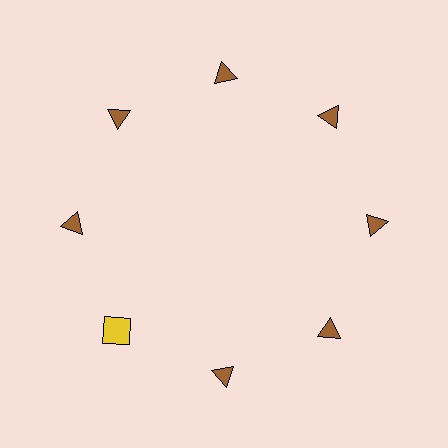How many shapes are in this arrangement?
There are 8 shapes arranged in a ring pattern.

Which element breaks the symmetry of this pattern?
The yellow square at roughly the 8 o'clock position breaks the symmetry. All other shapes are brown triangles.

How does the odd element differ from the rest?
It differs in both color (yellow instead of brown) and shape (square instead of triangle).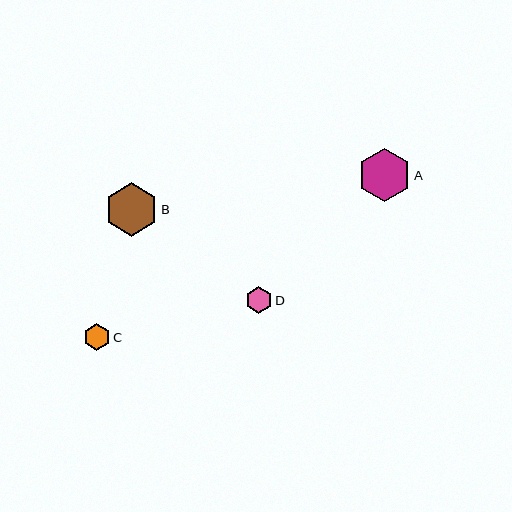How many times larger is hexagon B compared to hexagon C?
Hexagon B is approximately 2.0 times the size of hexagon C.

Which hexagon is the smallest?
Hexagon D is the smallest with a size of approximately 27 pixels.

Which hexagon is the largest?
Hexagon B is the largest with a size of approximately 53 pixels.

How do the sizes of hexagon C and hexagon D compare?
Hexagon C and hexagon D are approximately the same size.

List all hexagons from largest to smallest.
From largest to smallest: B, A, C, D.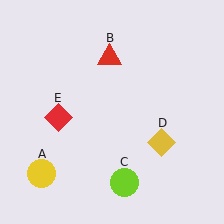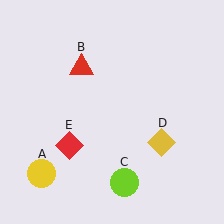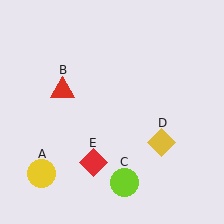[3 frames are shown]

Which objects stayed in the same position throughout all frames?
Yellow circle (object A) and lime circle (object C) and yellow diamond (object D) remained stationary.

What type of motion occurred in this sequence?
The red triangle (object B), red diamond (object E) rotated counterclockwise around the center of the scene.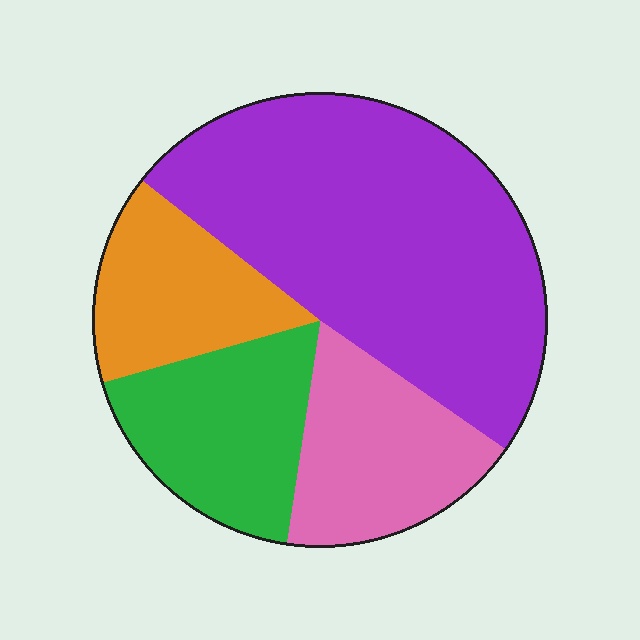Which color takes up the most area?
Purple, at roughly 50%.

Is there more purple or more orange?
Purple.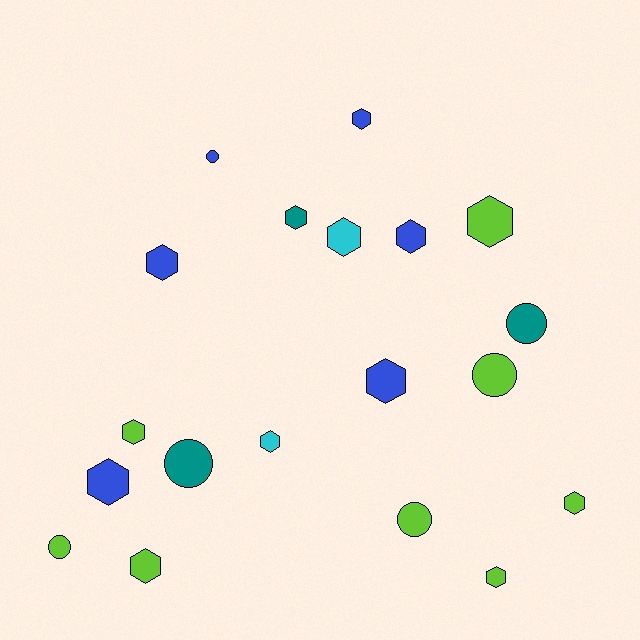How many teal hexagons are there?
There is 1 teal hexagon.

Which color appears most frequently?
Lime, with 8 objects.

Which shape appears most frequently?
Hexagon, with 13 objects.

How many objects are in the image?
There are 19 objects.